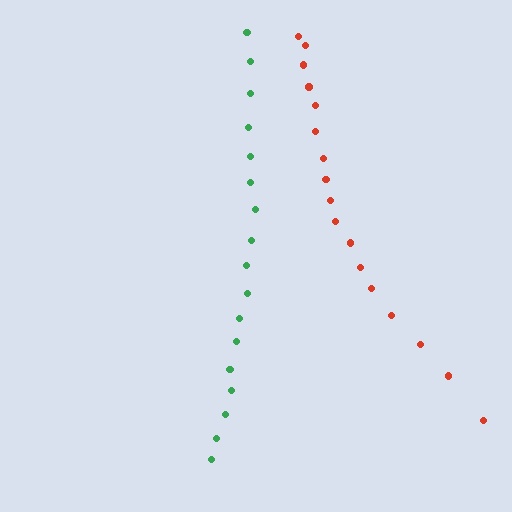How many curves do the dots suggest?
There are 2 distinct paths.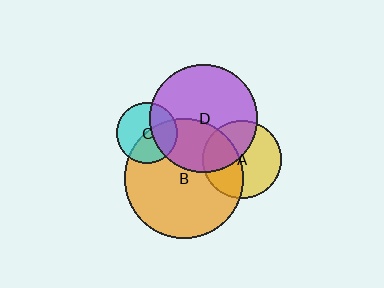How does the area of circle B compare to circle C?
Approximately 3.8 times.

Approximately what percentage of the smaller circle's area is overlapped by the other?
Approximately 45%.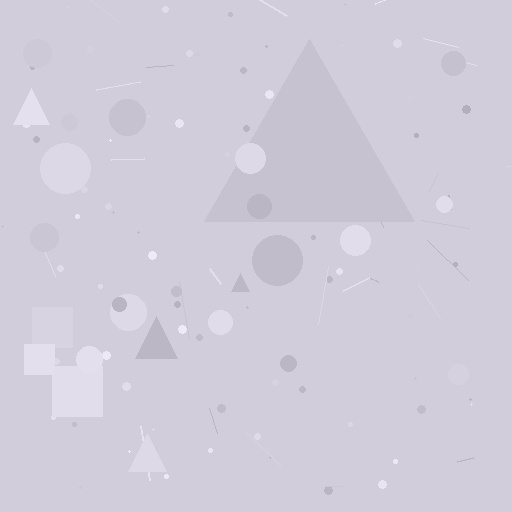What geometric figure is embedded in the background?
A triangle is embedded in the background.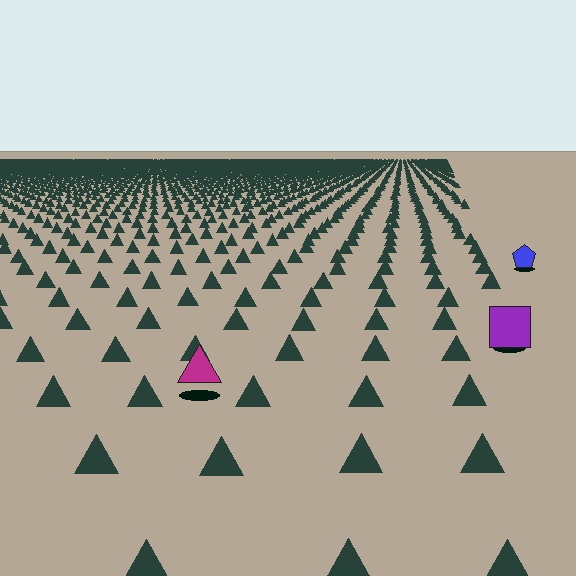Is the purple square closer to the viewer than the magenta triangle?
No. The magenta triangle is closer — you can tell from the texture gradient: the ground texture is coarser near it.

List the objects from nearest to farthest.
From nearest to farthest: the magenta triangle, the purple square, the blue pentagon.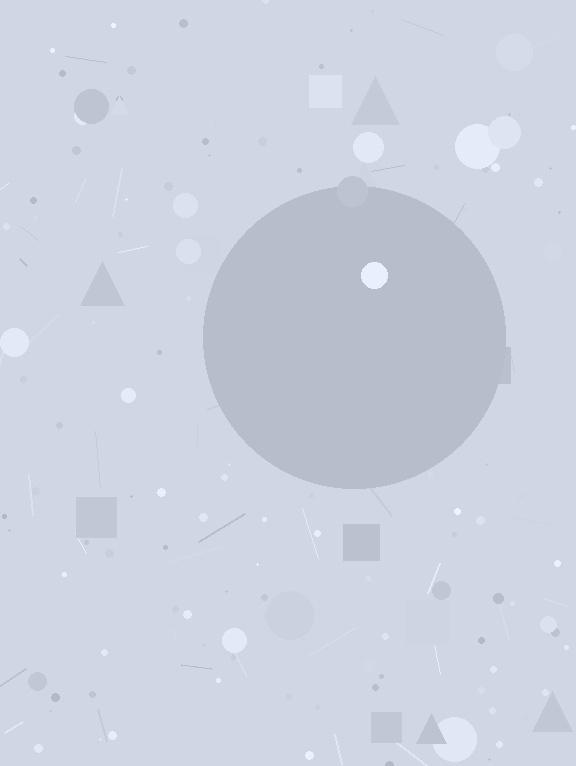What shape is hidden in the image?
A circle is hidden in the image.